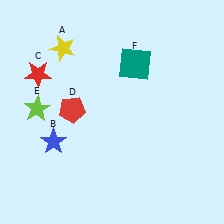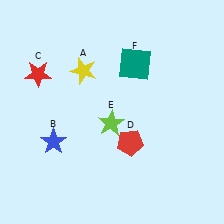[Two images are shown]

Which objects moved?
The objects that moved are: the yellow star (A), the red pentagon (D), the lime star (E).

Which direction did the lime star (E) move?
The lime star (E) moved right.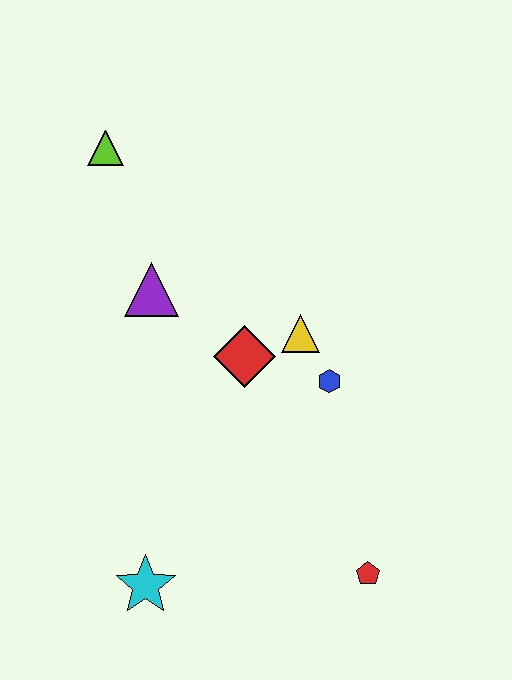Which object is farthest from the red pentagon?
The lime triangle is farthest from the red pentagon.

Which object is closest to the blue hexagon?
The yellow triangle is closest to the blue hexagon.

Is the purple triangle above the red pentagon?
Yes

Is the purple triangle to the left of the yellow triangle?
Yes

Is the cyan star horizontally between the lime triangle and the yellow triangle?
Yes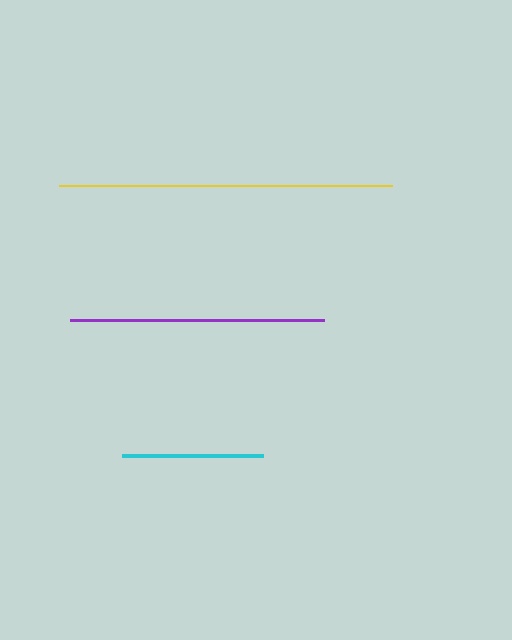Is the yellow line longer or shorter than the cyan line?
The yellow line is longer than the cyan line.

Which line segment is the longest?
The yellow line is the longest at approximately 333 pixels.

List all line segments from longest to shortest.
From longest to shortest: yellow, purple, cyan.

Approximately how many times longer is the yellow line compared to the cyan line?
The yellow line is approximately 2.4 times the length of the cyan line.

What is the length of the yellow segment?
The yellow segment is approximately 333 pixels long.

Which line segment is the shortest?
The cyan line is the shortest at approximately 141 pixels.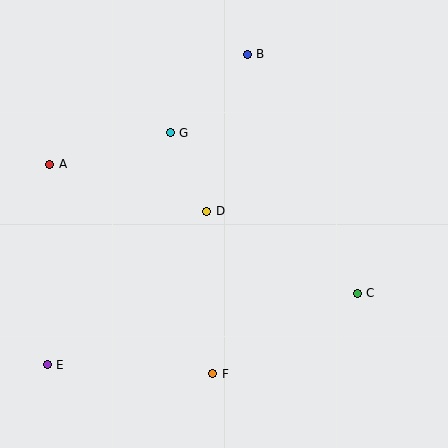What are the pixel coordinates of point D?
Point D is at (207, 211).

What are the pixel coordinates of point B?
Point B is at (247, 54).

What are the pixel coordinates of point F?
Point F is at (213, 374).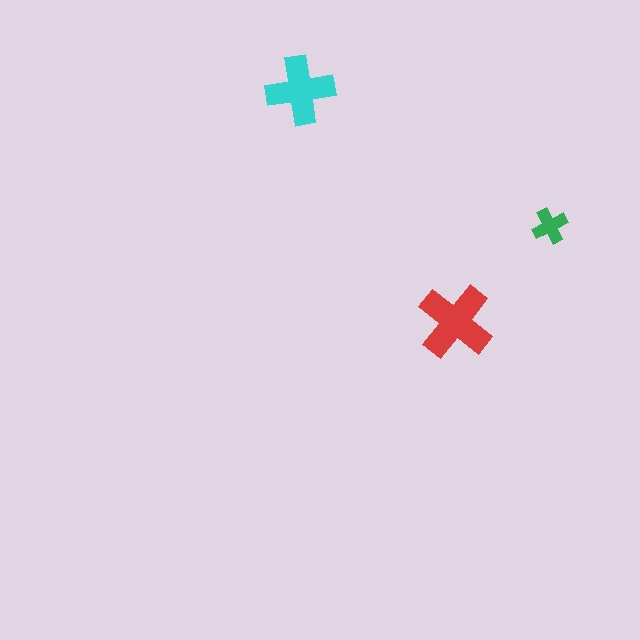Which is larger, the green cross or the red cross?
The red one.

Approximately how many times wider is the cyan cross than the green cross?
About 2 times wider.